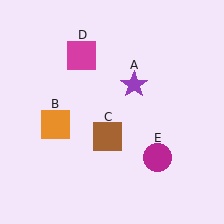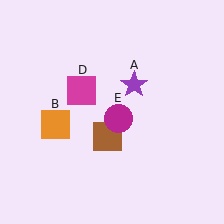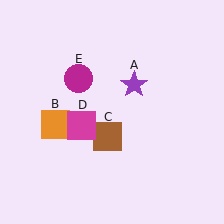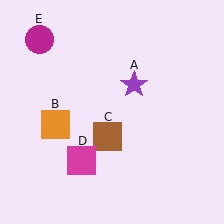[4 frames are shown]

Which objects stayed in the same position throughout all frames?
Purple star (object A) and orange square (object B) and brown square (object C) remained stationary.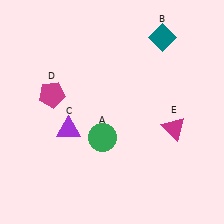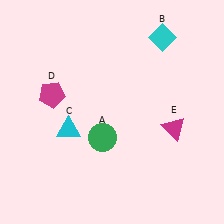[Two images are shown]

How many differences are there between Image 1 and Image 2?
There are 2 differences between the two images.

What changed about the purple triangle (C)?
In Image 1, C is purple. In Image 2, it changed to cyan.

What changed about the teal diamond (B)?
In Image 1, B is teal. In Image 2, it changed to cyan.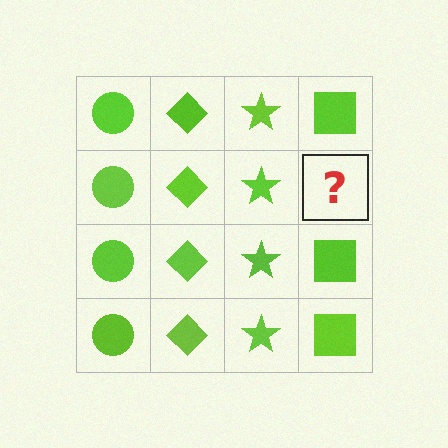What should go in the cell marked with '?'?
The missing cell should contain a lime square.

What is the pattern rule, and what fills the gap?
The rule is that each column has a consistent shape. The gap should be filled with a lime square.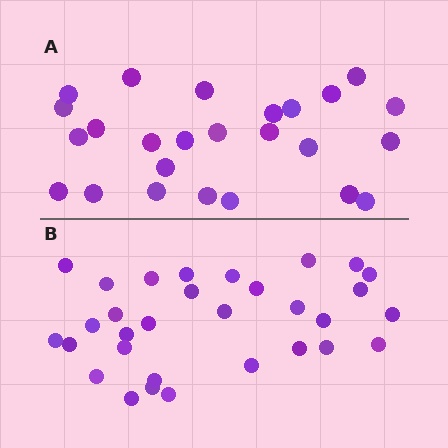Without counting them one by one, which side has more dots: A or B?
Region B (the bottom region) has more dots.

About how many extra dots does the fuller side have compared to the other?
Region B has about 6 more dots than region A.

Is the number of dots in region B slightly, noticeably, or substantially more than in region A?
Region B has only slightly more — the two regions are fairly close. The ratio is roughly 1.2 to 1.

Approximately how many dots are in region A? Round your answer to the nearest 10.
About 20 dots. (The exact count is 25, which rounds to 20.)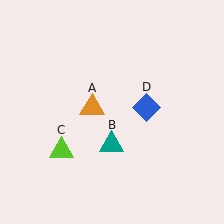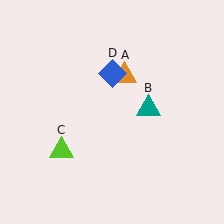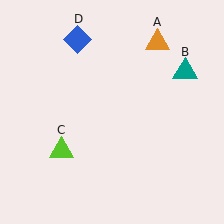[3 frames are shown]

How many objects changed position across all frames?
3 objects changed position: orange triangle (object A), teal triangle (object B), blue diamond (object D).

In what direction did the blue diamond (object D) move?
The blue diamond (object D) moved up and to the left.